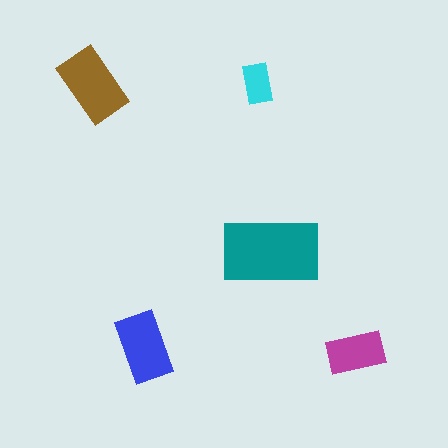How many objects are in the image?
There are 5 objects in the image.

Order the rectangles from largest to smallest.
the teal one, the brown one, the blue one, the magenta one, the cyan one.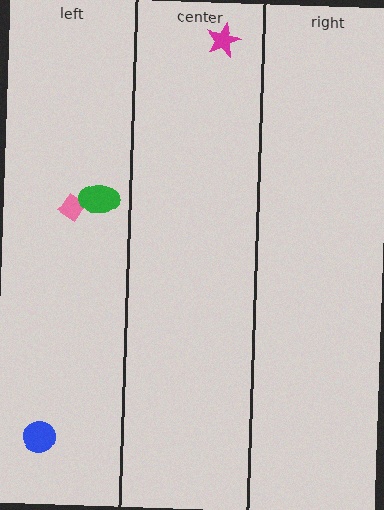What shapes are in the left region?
The pink diamond, the green ellipse, the blue circle.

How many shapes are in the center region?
1.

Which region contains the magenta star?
The center region.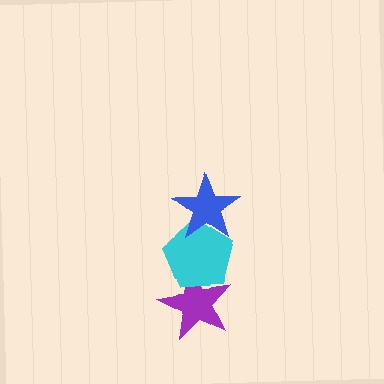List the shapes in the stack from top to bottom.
From top to bottom: the blue star, the cyan pentagon, the purple star.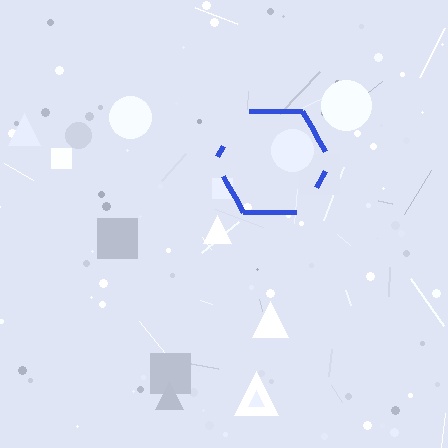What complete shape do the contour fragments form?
The contour fragments form a hexagon.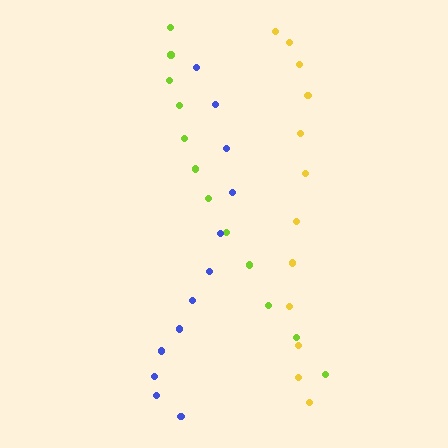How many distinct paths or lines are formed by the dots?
There are 3 distinct paths.